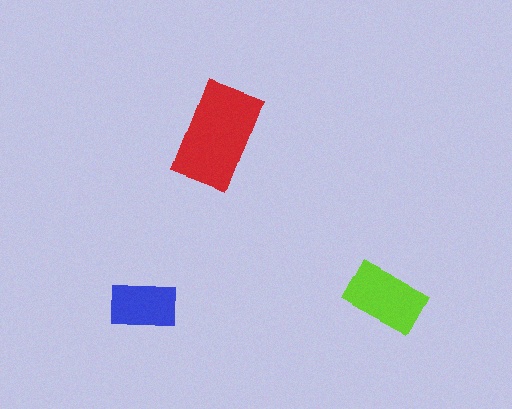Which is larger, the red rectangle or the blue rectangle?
The red one.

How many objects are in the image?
There are 3 objects in the image.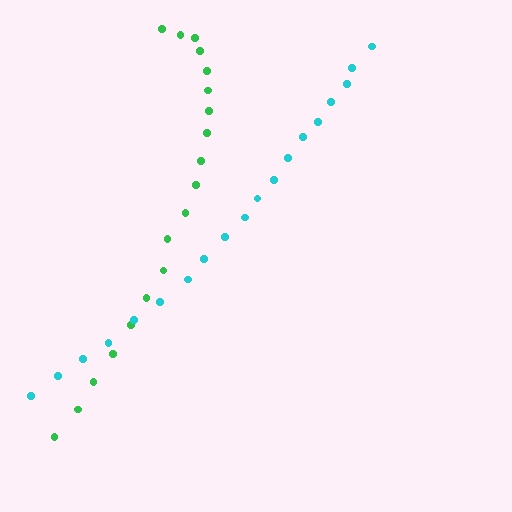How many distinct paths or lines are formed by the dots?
There are 2 distinct paths.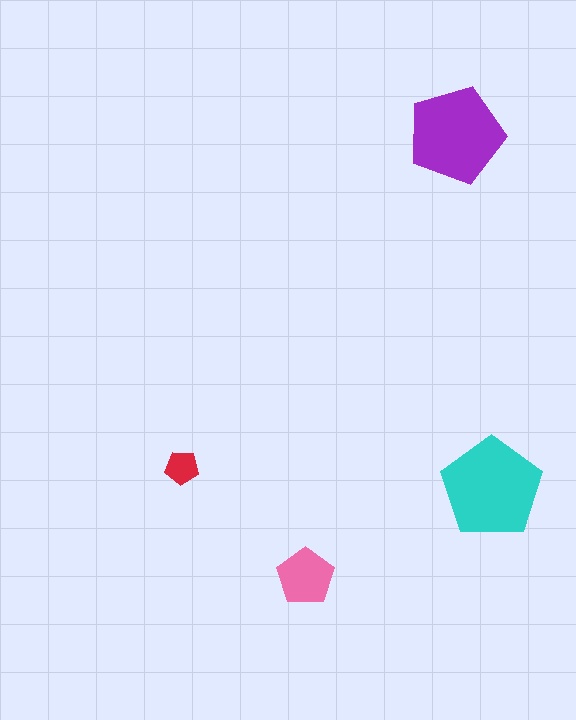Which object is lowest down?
The pink pentagon is bottommost.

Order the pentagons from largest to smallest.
the cyan one, the purple one, the pink one, the red one.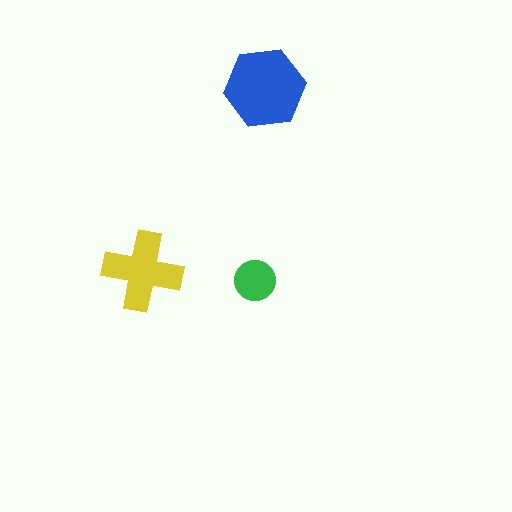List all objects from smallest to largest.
The green circle, the yellow cross, the blue hexagon.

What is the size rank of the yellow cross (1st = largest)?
2nd.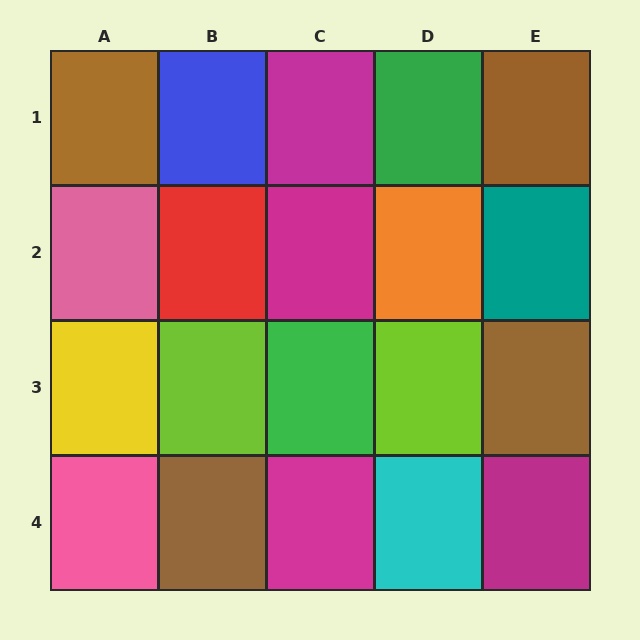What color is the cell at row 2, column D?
Orange.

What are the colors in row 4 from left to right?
Pink, brown, magenta, cyan, magenta.